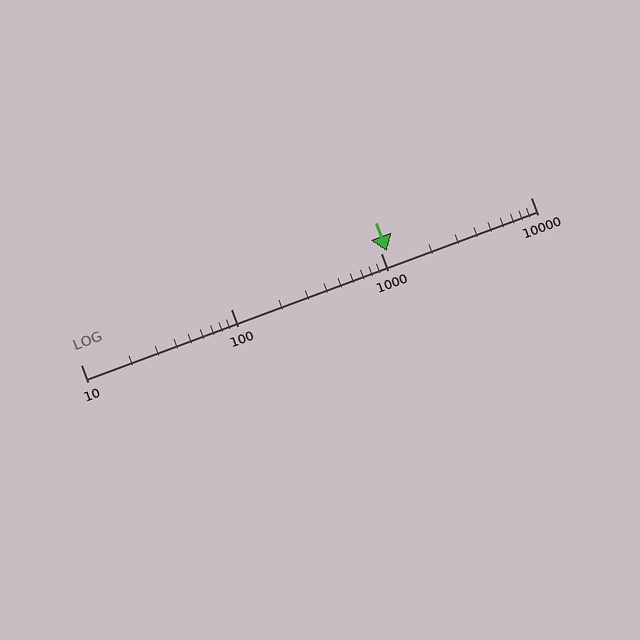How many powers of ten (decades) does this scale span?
The scale spans 3 decades, from 10 to 10000.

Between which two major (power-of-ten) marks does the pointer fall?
The pointer is between 1000 and 10000.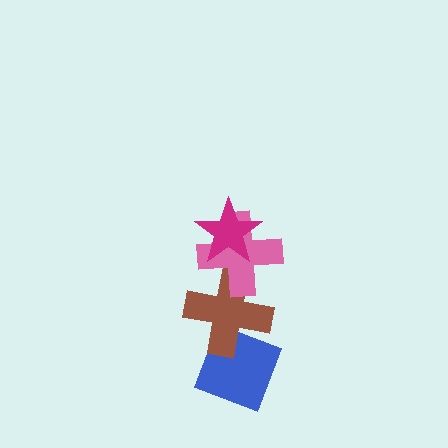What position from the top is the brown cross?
The brown cross is 3rd from the top.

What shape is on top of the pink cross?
The magenta star is on top of the pink cross.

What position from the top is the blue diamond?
The blue diamond is 4th from the top.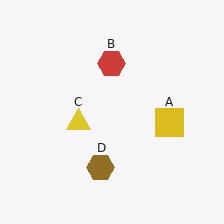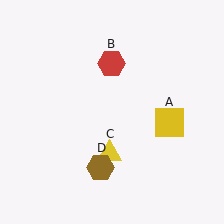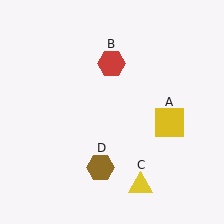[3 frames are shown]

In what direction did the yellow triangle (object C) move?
The yellow triangle (object C) moved down and to the right.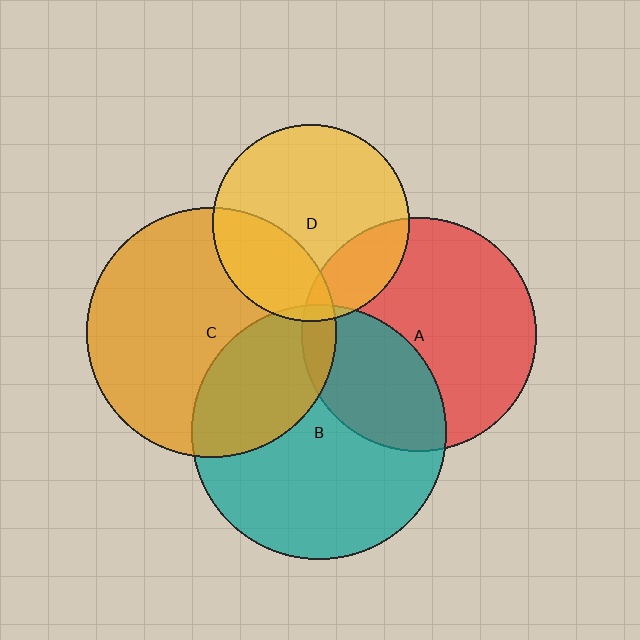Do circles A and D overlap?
Yes.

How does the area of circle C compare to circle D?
Approximately 1.6 times.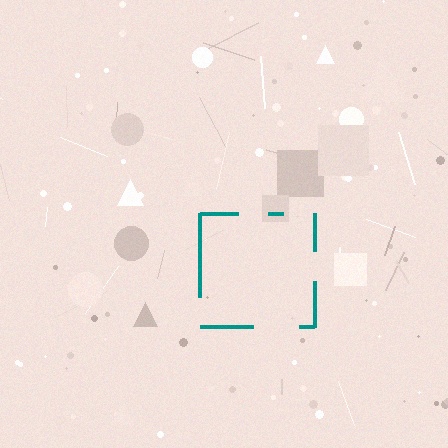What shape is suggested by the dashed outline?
The dashed outline suggests a square.